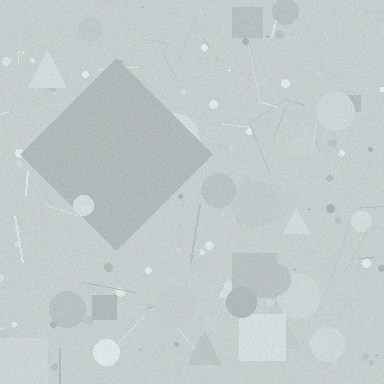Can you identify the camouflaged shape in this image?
The camouflaged shape is a diamond.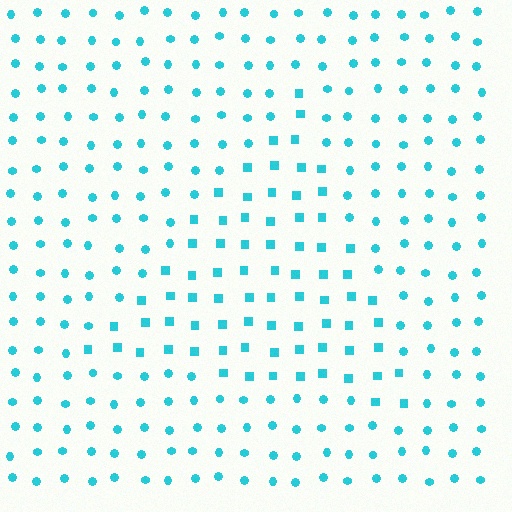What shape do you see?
I see a triangle.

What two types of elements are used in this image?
The image uses squares inside the triangle region and circles outside it.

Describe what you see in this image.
The image is filled with small cyan elements arranged in a uniform grid. A triangle-shaped region contains squares, while the surrounding area contains circles. The boundary is defined purely by the change in element shape.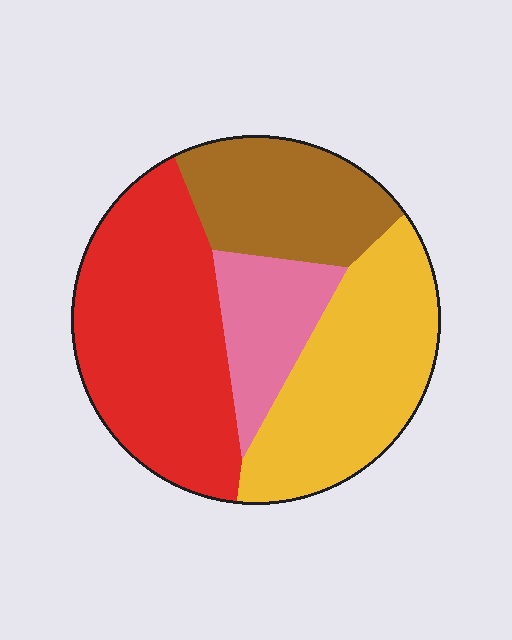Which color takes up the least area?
Pink, at roughly 15%.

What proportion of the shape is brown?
Brown takes up about one fifth (1/5) of the shape.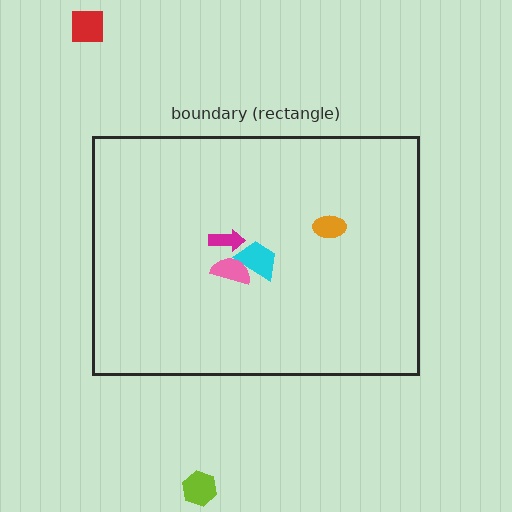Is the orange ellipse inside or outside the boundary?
Inside.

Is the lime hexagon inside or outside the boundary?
Outside.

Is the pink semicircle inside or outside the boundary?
Inside.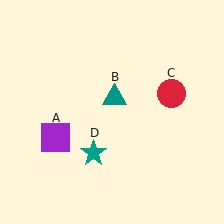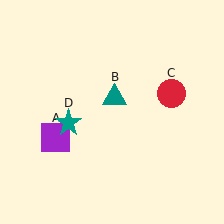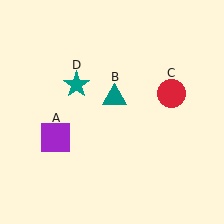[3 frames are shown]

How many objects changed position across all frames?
1 object changed position: teal star (object D).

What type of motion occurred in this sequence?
The teal star (object D) rotated clockwise around the center of the scene.